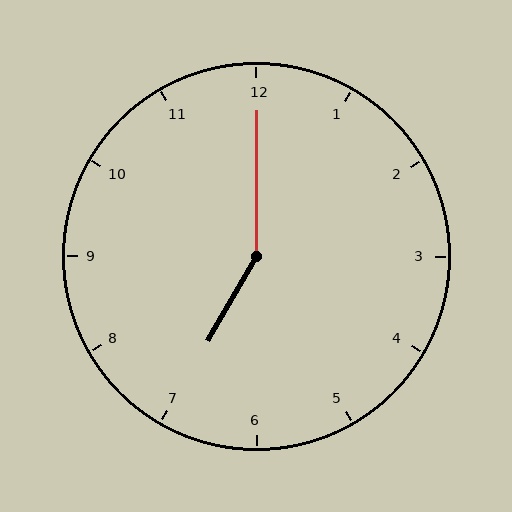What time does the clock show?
7:00.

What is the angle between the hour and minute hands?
Approximately 150 degrees.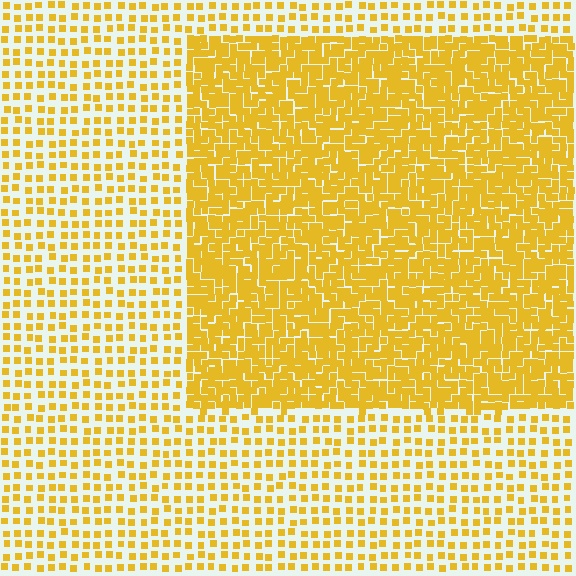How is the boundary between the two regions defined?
The boundary is defined by a change in element density (approximately 2.6x ratio). All elements are the same color, size, and shape.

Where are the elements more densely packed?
The elements are more densely packed inside the rectangle boundary.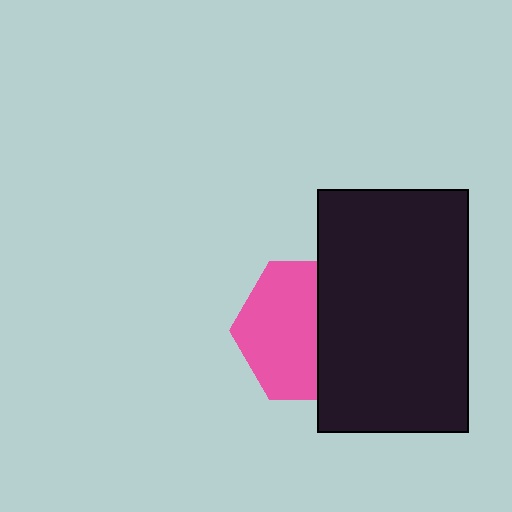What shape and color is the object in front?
The object in front is a black rectangle.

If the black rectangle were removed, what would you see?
You would see the complete pink hexagon.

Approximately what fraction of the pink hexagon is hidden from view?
Roughly 43% of the pink hexagon is hidden behind the black rectangle.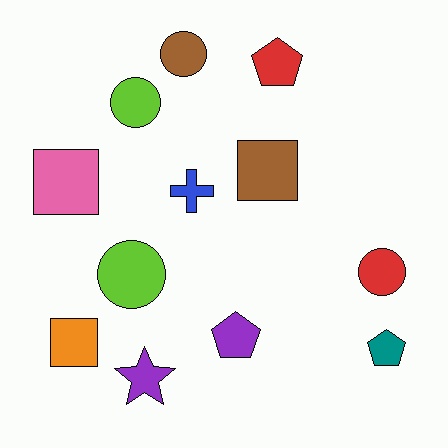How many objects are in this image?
There are 12 objects.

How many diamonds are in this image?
There are no diamonds.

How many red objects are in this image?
There are 2 red objects.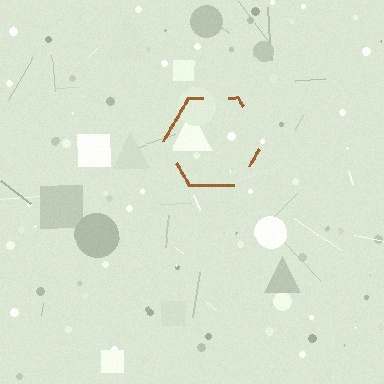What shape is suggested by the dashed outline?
The dashed outline suggests a hexagon.